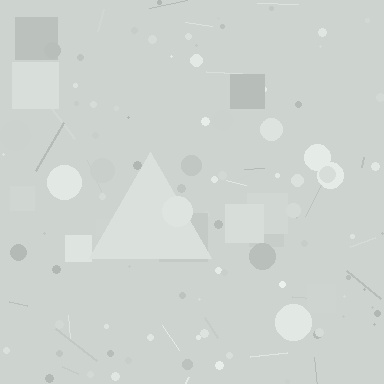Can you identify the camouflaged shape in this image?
The camouflaged shape is a triangle.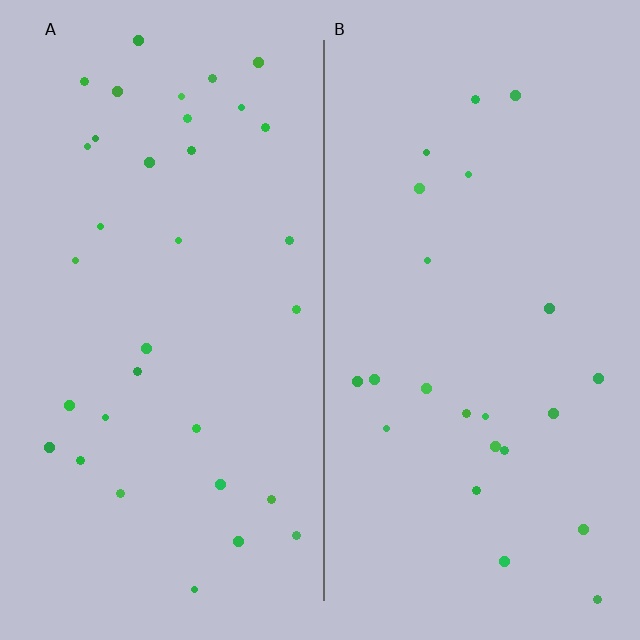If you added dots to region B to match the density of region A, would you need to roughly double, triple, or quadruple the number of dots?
Approximately double.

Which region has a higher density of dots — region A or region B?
A (the left).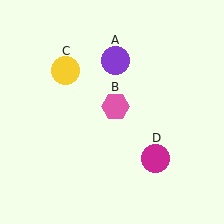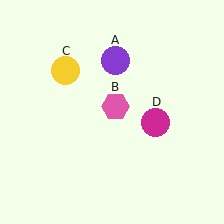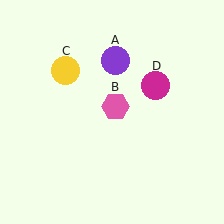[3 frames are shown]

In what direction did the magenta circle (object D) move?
The magenta circle (object D) moved up.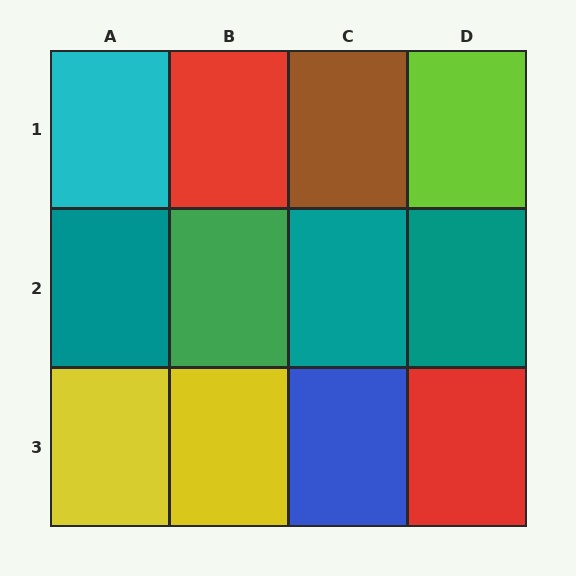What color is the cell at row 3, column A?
Yellow.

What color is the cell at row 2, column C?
Teal.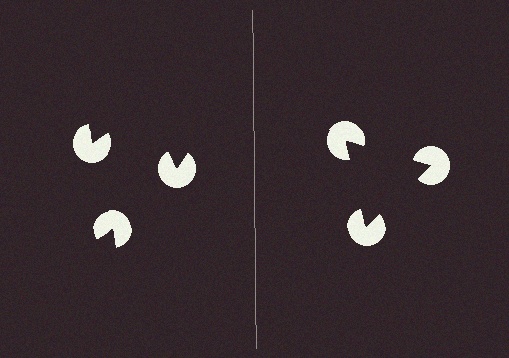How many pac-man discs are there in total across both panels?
6 — 3 on each side.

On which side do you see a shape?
An illusory triangle appears on the right side. On the left side the wedge cuts are rotated, so no coherent shape forms.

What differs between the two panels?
The pac-man discs are positioned identically on both sides; only the wedge orientations differ. On the right they align to a triangle; on the left they are misaligned.